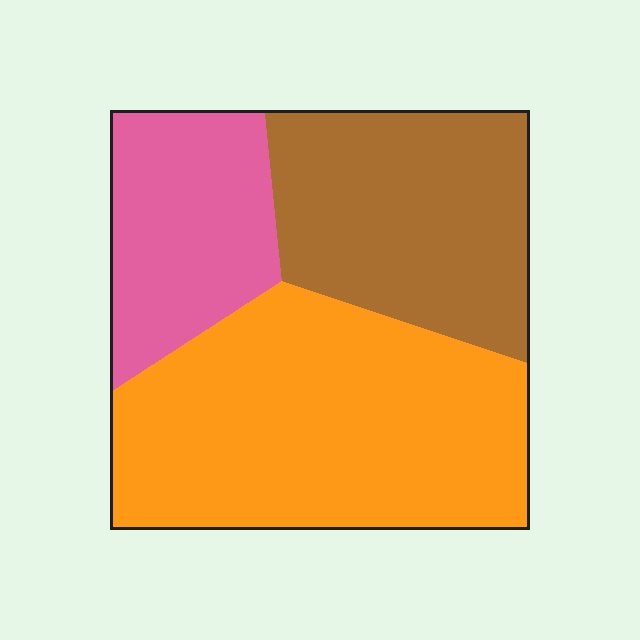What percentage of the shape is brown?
Brown takes up about one third (1/3) of the shape.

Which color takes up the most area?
Orange, at roughly 50%.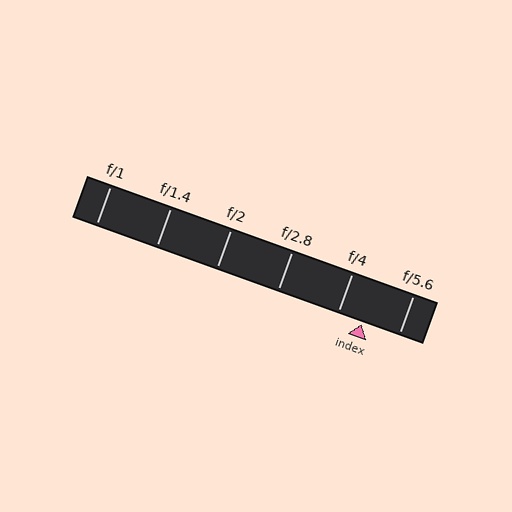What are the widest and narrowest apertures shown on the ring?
The widest aperture shown is f/1 and the narrowest is f/5.6.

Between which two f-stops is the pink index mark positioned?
The index mark is between f/4 and f/5.6.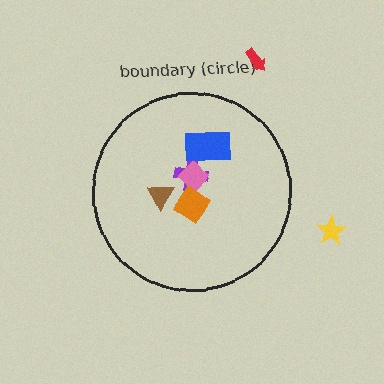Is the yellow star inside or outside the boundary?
Outside.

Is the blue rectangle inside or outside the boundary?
Inside.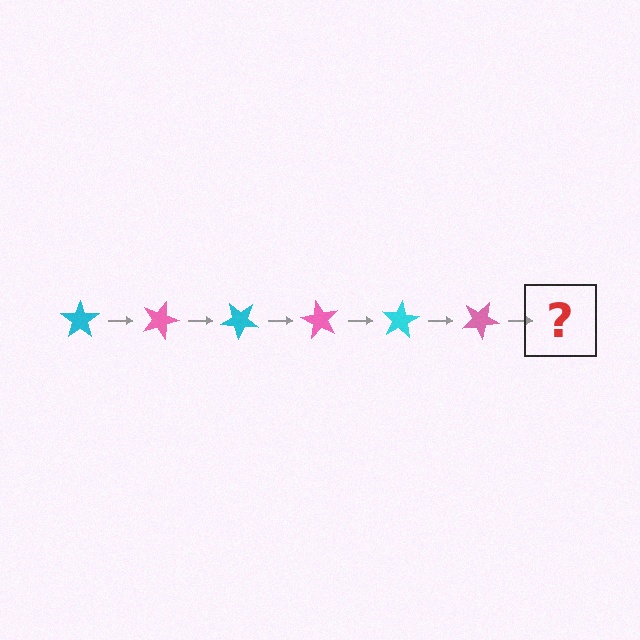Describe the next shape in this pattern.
It should be a cyan star, rotated 120 degrees from the start.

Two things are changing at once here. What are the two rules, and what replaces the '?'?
The two rules are that it rotates 20 degrees each step and the color cycles through cyan and pink. The '?' should be a cyan star, rotated 120 degrees from the start.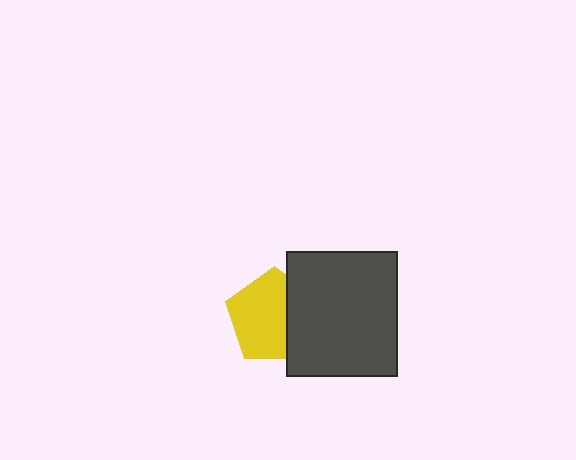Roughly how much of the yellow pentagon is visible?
Most of it is visible (roughly 66%).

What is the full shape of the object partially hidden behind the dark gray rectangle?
The partially hidden object is a yellow pentagon.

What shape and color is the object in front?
The object in front is a dark gray rectangle.